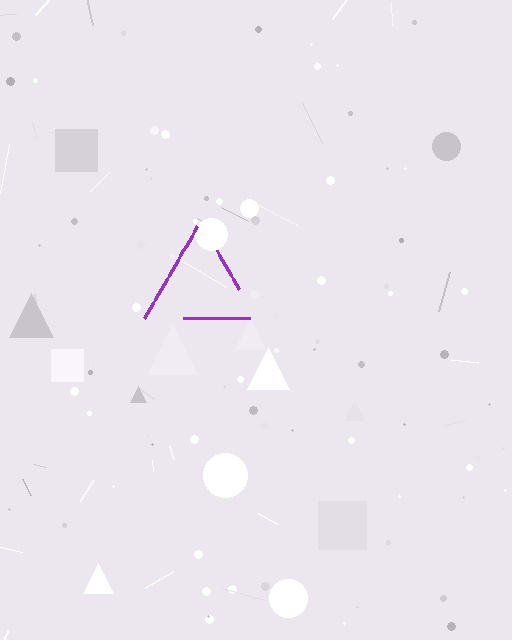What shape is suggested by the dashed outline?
The dashed outline suggests a triangle.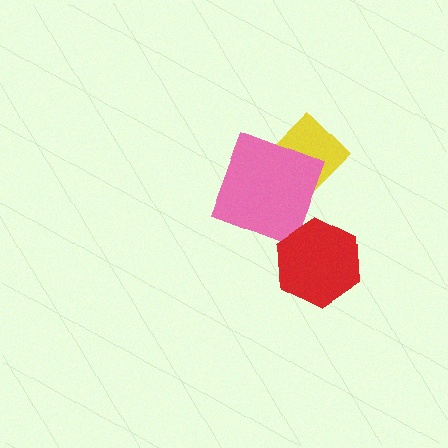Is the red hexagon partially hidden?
No, no other shape covers it.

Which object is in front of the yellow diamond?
The pink square is in front of the yellow diamond.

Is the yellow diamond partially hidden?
Yes, it is partially covered by another shape.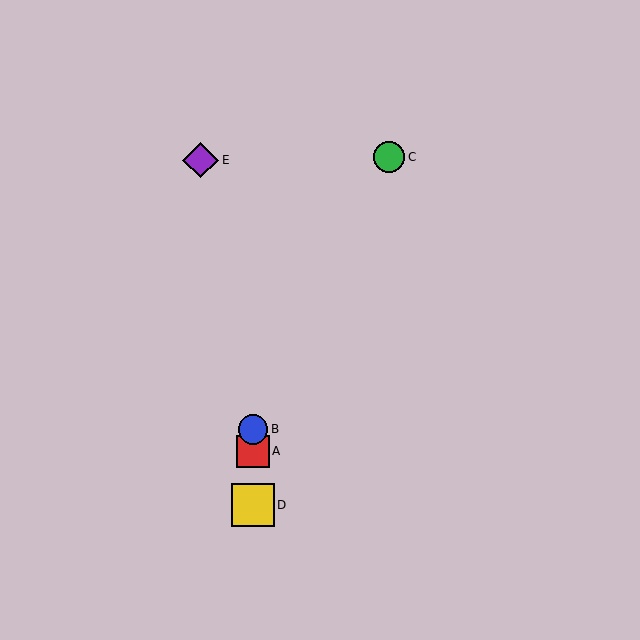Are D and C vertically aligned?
No, D is at x≈253 and C is at x≈389.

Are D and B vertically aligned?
Yes, both are at x≈253.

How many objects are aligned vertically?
3 objects (A, B, D) are aligned vertically.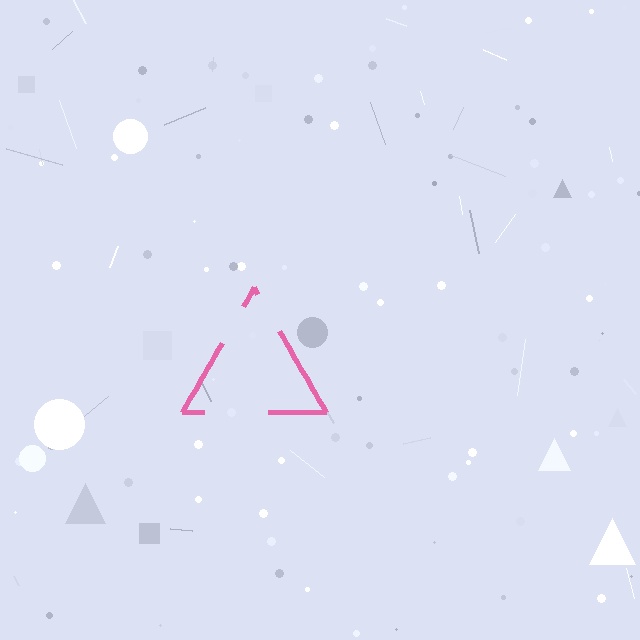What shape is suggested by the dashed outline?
The dashed outline suggests a triangle.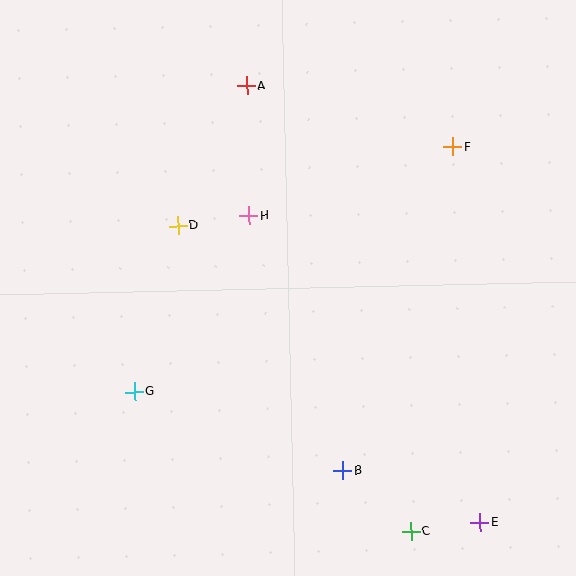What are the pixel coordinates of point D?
Point D is at (178, 226).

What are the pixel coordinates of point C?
Point C is at (411, 532).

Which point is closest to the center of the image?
Point H at (249, 215) is closest to the center.